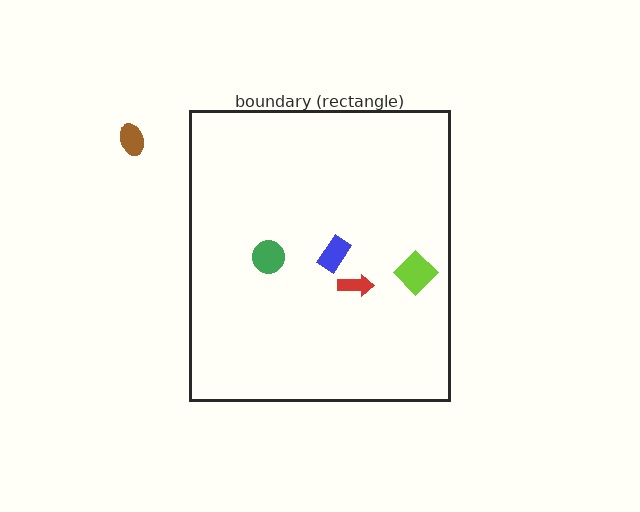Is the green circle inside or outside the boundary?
Inside.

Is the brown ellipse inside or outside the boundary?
Outside.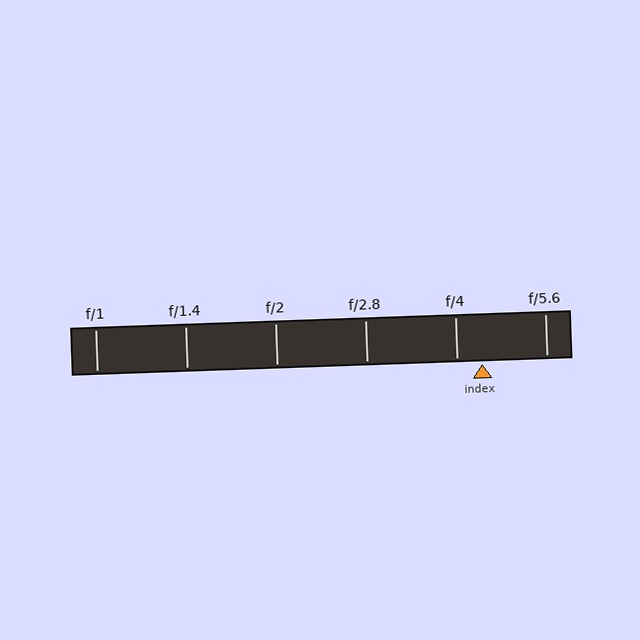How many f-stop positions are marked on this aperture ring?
There are 6 f-stop positions marked.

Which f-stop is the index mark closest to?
The index mark is closest to f/4.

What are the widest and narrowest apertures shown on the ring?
The widest aperture shown is f/1 and the narrowest is f/5.6.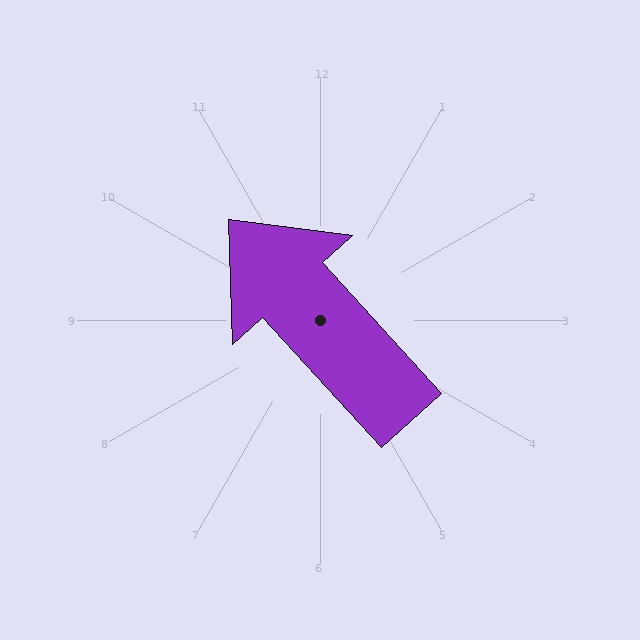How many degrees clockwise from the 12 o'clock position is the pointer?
Approximately 318 degrees.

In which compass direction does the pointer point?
Northwest.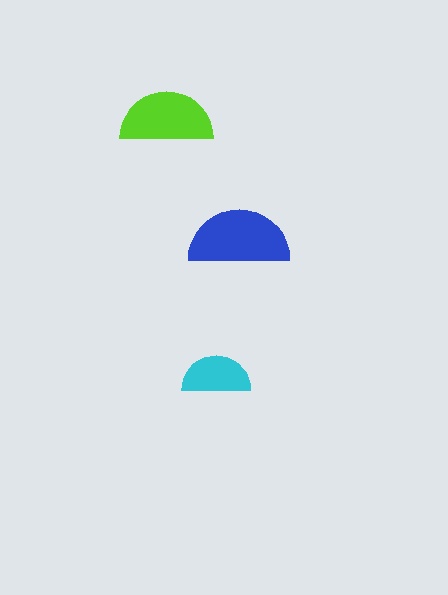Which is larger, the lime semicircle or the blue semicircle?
The blue one.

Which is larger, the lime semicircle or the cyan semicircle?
The lime one.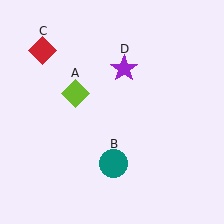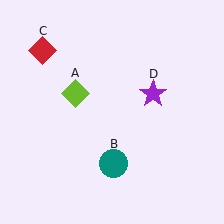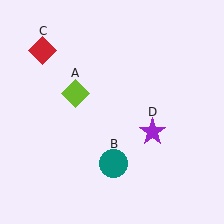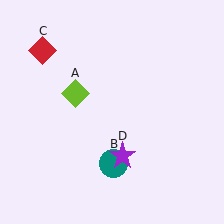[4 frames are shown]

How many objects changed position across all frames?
1 object changed position: purple star (object D).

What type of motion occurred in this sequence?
The purple star (object D) rotated clockwise around the center of the scene.